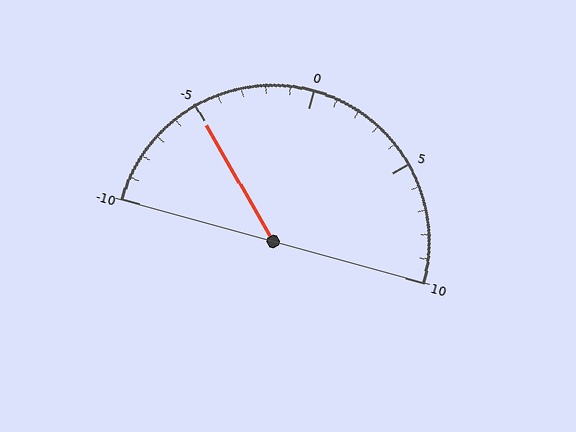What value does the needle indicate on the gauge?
The needle indicates approximately -5.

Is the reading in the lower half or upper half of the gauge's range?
The reading is in the lower half of the range (-10 to 10).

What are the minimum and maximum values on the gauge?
The gauge ranges from -10 to 10.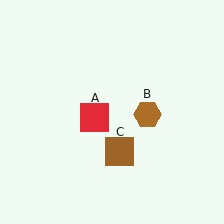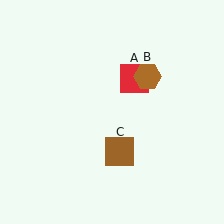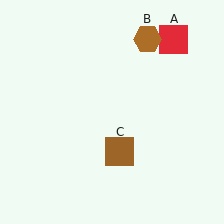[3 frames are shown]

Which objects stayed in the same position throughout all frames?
Brown square (object C) remained stationary.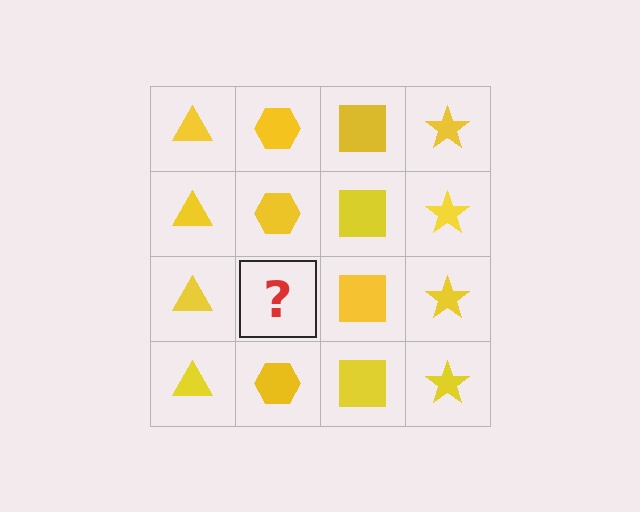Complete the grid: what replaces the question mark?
The question mark should be replaced with a yellow hexagon.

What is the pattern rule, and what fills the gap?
The rule is that each column has a consistent shape. The gap should be filled with a yellow hexagon.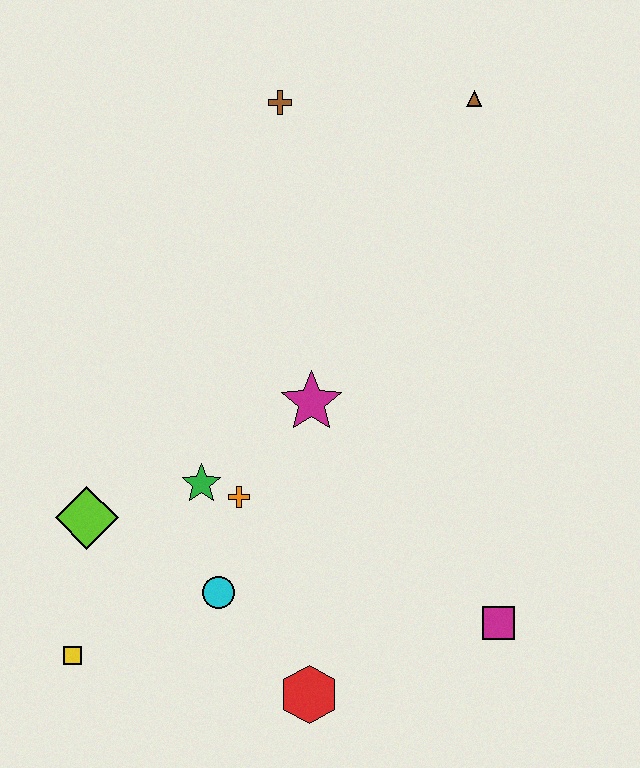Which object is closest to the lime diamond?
The green star is closest to the lime diamond.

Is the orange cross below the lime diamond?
No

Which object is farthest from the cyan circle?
The brown triangle is farthest from the cyan circle.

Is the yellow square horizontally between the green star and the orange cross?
No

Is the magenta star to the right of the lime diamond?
Yes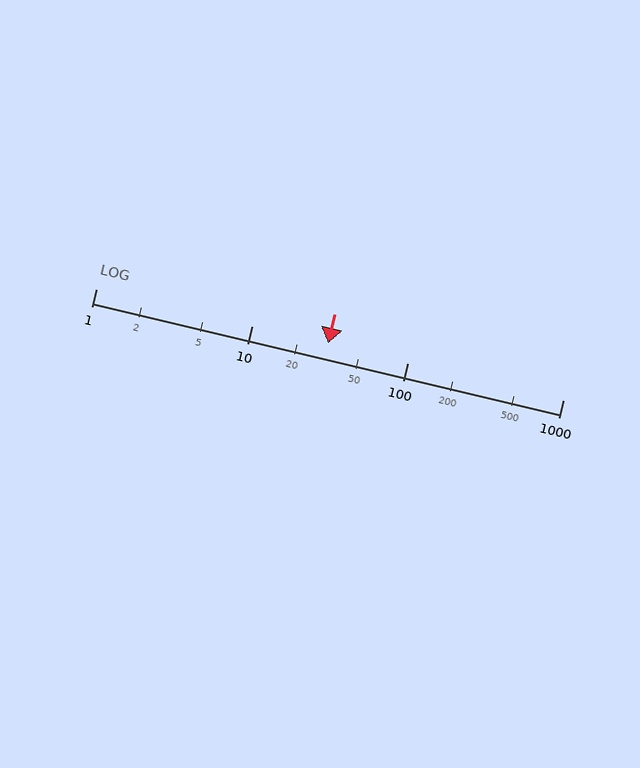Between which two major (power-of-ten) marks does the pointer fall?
The pointer is between 10 and 100.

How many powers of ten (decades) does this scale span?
The scale spans 3 decades, from 1 to 1000.